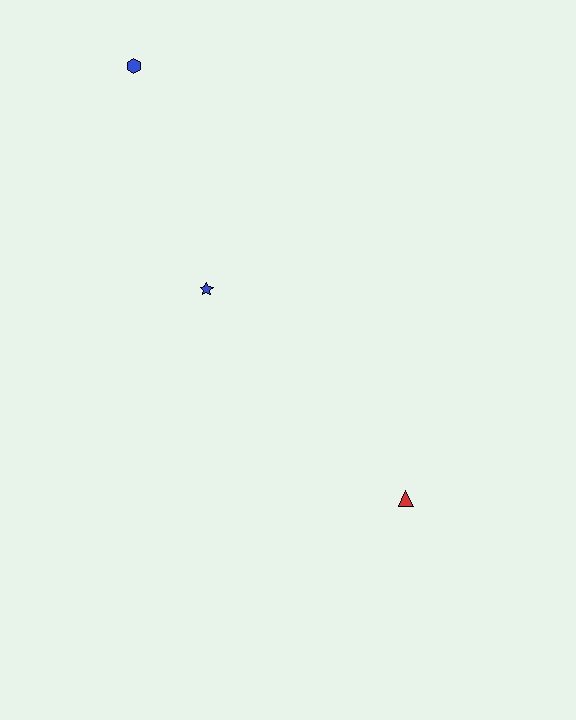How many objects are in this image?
There are 3 objects.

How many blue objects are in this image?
There are 2 blue objects.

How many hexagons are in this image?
There is 1 hexagon.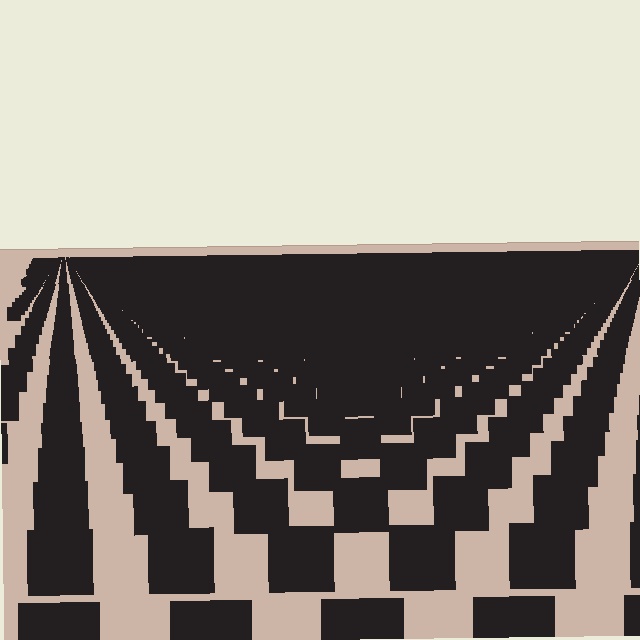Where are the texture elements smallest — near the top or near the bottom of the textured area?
Near the top.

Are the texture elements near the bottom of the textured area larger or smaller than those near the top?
Larger. Near the bottom, elements are closer to the viewer and appear at a bigger on-screen size.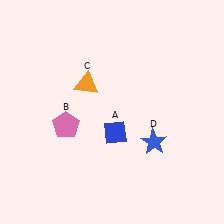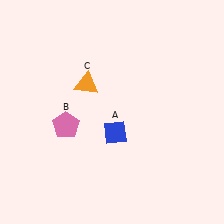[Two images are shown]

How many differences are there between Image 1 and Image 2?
There is 1 difference between the two images.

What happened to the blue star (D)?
The blue star (D) was removed in Image 2. It was in the bottom-right area of Image 1.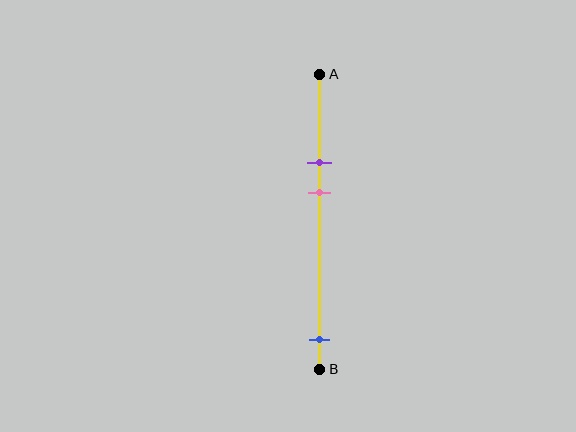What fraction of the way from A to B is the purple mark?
The purple mark is approximately 30% (0.3) of the way from A to B.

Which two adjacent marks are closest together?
The purple and pink marks are the closest adjacent pair.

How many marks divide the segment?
There are 3 marks dividing the segment.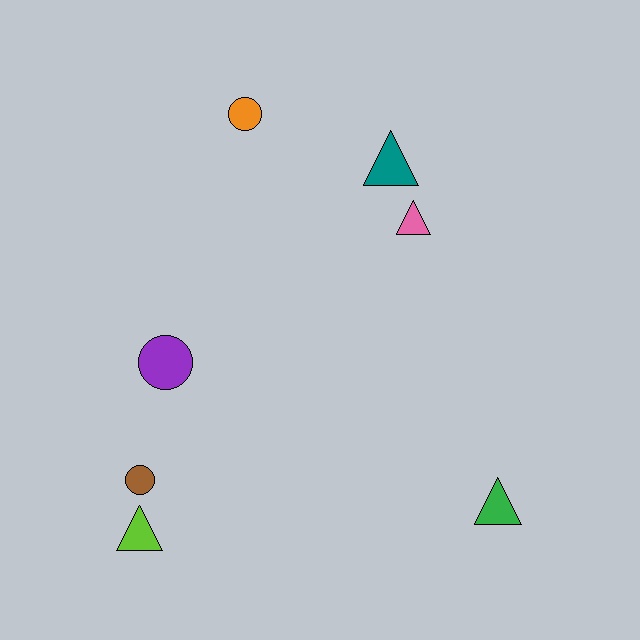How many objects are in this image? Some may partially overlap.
There are 7 objects.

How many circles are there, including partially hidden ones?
There are 3 circles.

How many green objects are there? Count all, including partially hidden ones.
There is 1 green object.